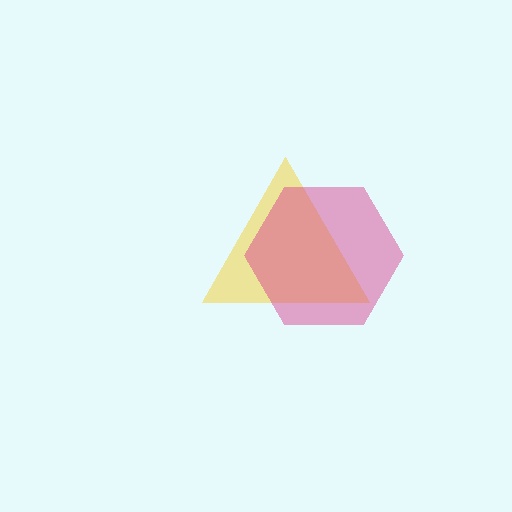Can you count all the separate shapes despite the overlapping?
Yes, there are 2 separate shapes.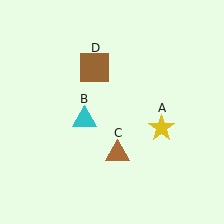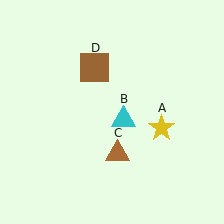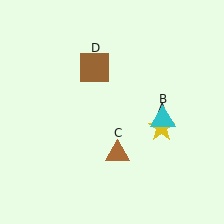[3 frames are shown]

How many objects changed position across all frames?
1 object changed position: cyan triangle (object B).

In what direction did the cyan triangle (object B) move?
The cyan triangle (object B) moved right.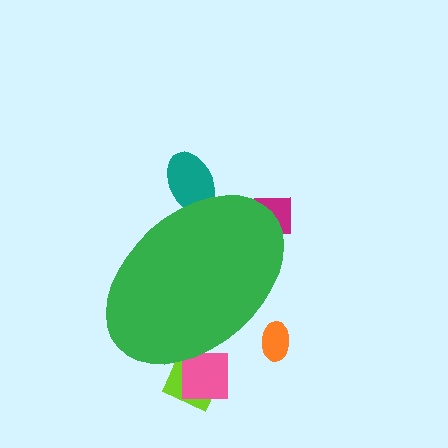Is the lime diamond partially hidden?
Yes, the lime diamond is partially hidden behind the green ellipse.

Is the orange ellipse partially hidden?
Yes, the orange ellipse is partially hidden behind the green ellipse.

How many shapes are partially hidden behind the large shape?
5 shapes are partially hidden.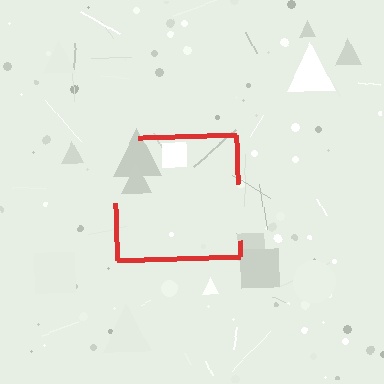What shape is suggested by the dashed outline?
The dashed outline suggests a square.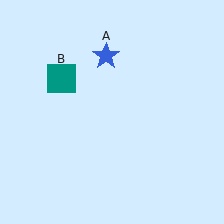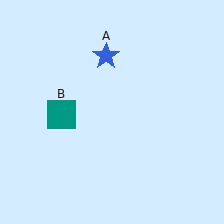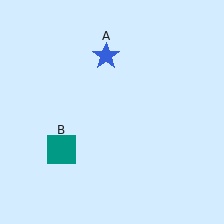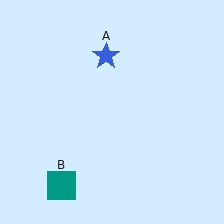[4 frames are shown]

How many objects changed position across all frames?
1 object changed position: teal square (object B).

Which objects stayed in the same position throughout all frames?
Blue star (object A) remained stationary.